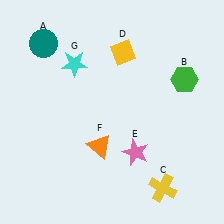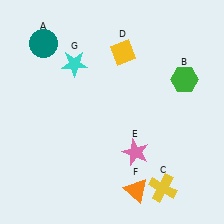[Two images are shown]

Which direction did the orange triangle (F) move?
The orange triangle (F) moved down.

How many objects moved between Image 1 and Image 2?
1 object moved between the two images.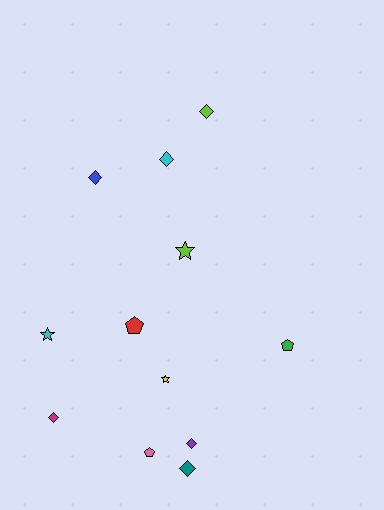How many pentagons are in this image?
There are 3 pentagons.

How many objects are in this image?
There are 12 objects.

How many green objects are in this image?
There is 1 green object.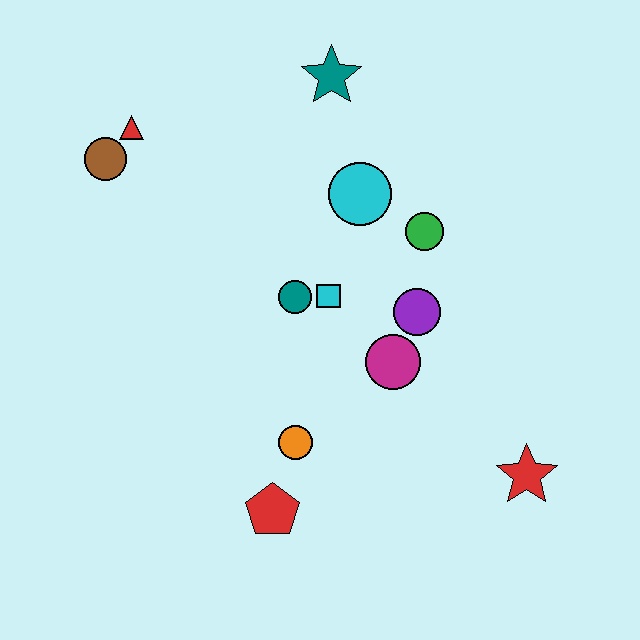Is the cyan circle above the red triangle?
No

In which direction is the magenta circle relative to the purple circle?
The magenta circle is below the purple circle.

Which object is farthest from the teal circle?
The red star is farthest from the teal circle.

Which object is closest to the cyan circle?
The green circle is closest to the cyan circle.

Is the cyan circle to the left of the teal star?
No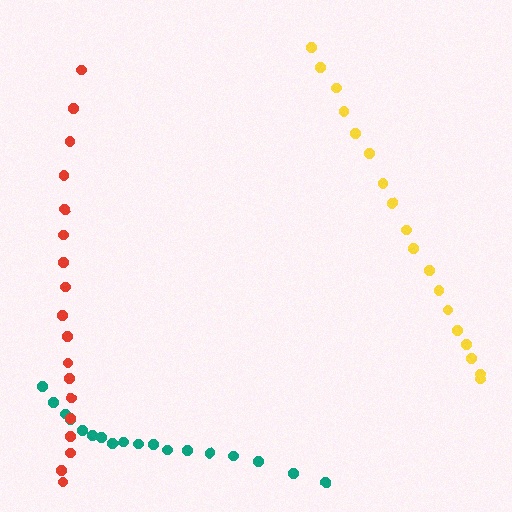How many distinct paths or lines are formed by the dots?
There are 3 distinct paths.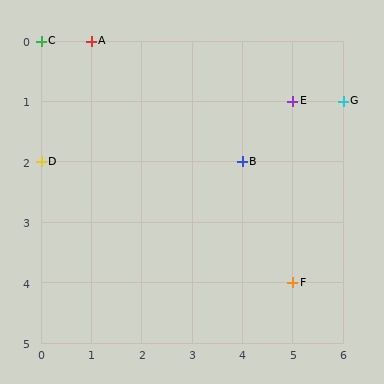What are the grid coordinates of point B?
Point B is at grid coordinates (4, 2).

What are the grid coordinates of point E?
Point E is at grid coordinates (5, 1).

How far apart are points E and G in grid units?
Points E and G are 1 column apart.